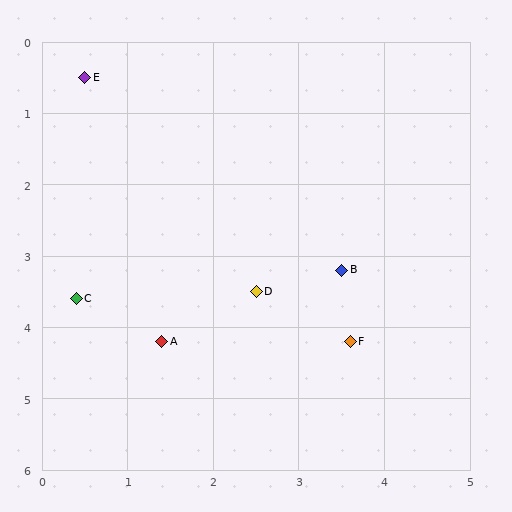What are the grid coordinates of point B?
Point B is at approximately (3.5, 3.2).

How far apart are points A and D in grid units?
Points A and D are about 1.3 grid units apart.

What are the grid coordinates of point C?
Point C is at approximately (0.4, 3.6).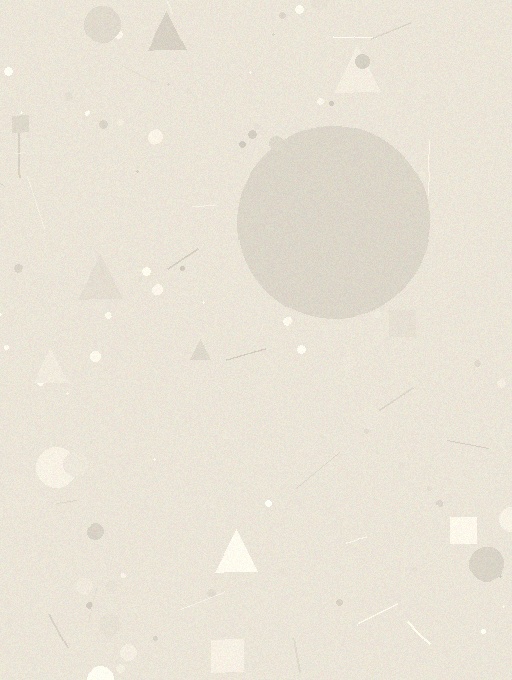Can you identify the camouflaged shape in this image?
The camouflaged shape is a circle.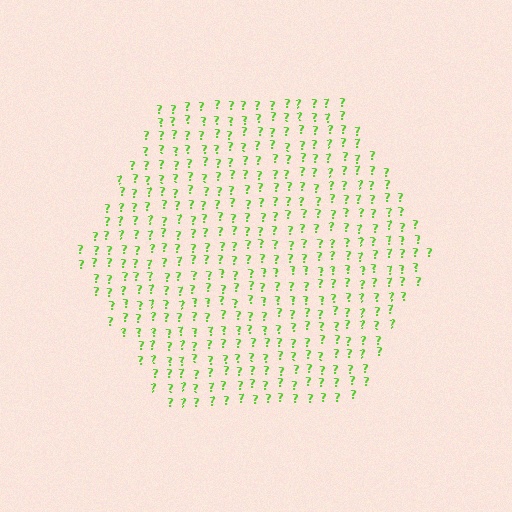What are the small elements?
The small elements are question marks.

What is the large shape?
The large shape is a hexagon.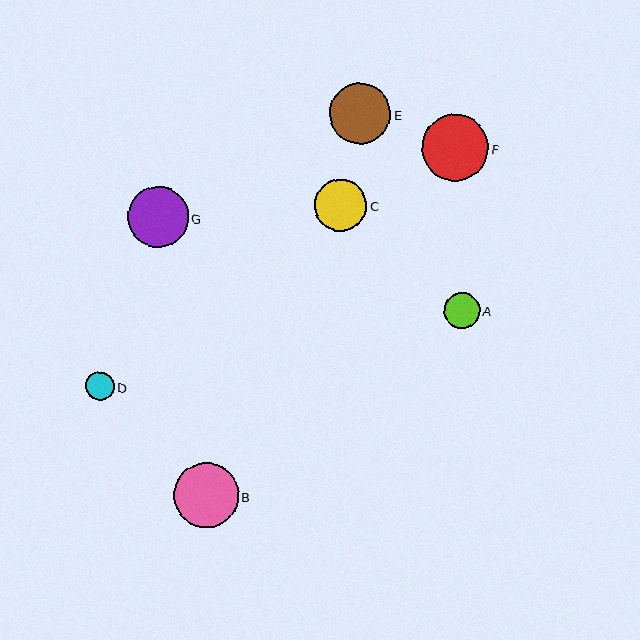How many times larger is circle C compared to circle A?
Circle C is approximately 1.4 times the size of circle A.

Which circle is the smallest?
Circle D is the smallest with a size of approximately 29 pixels.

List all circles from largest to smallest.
From largest to smallest: F, B, E, G, C, A, D.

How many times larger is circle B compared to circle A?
Circle B is approximately 1.8 times the size of circle A.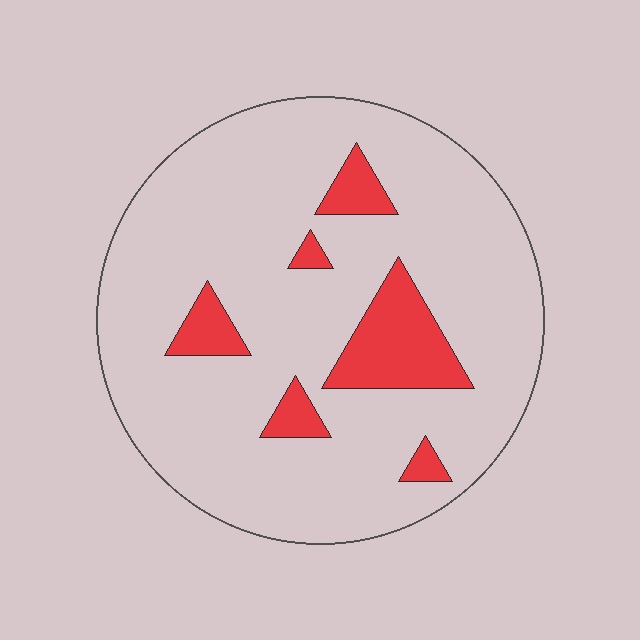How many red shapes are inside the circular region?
6.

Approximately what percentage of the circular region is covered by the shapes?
Approximately 15%.